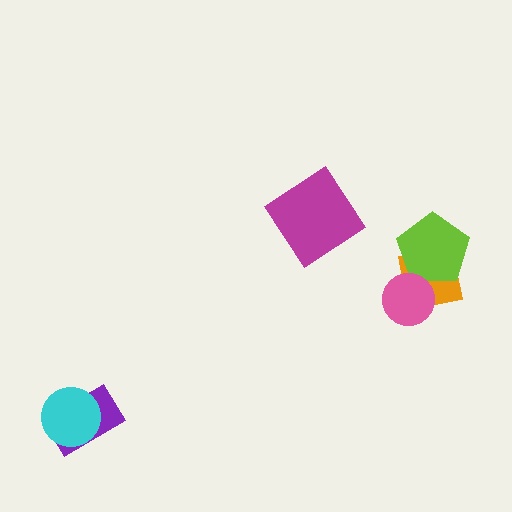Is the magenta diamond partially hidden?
No, no other shape covers it.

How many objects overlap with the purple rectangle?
1 object overlaps with the purple rectangle.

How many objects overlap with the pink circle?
2 objects overlap with the pink circle.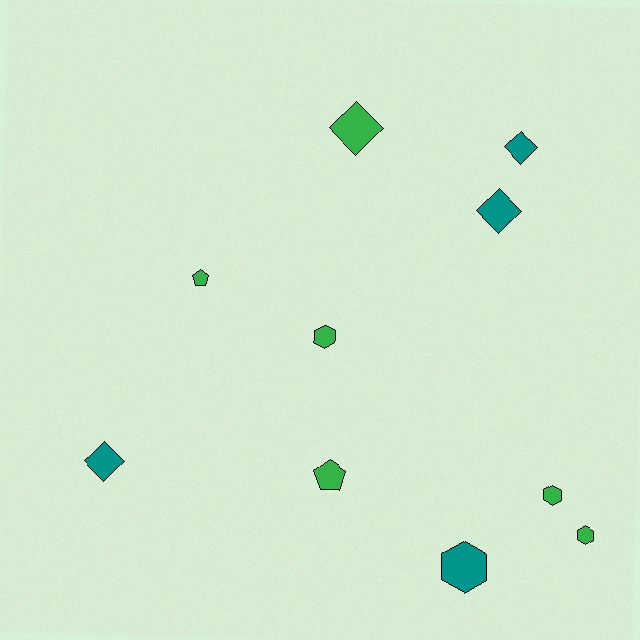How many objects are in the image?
There are 10 objects.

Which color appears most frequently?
Green, with 6 objects.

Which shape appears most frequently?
Hexagon, with 4 objects.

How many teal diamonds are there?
There are 3 teal diamonds.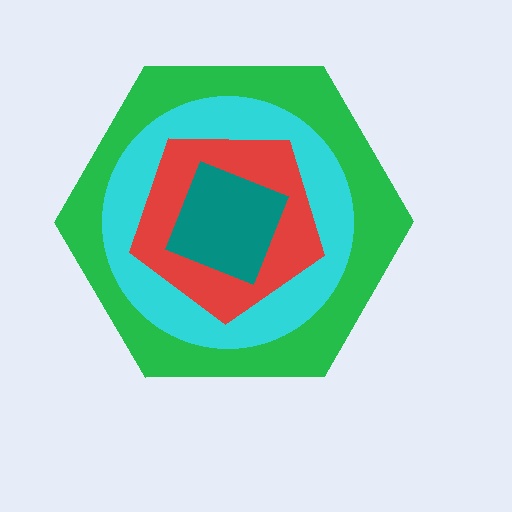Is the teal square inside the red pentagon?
Yes.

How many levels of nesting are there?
4.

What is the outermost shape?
The green hexagon.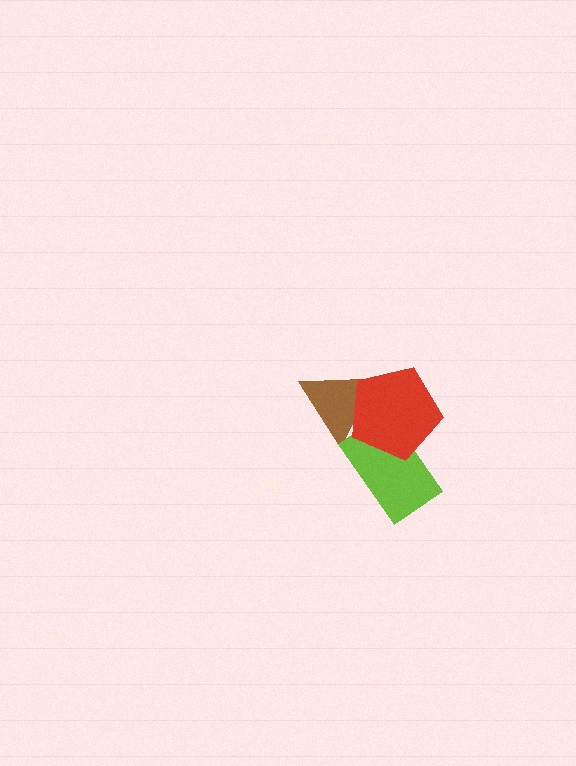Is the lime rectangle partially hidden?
Yes, it is partially covered by another shape.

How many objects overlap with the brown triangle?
2 objects overlap with the brown triangle.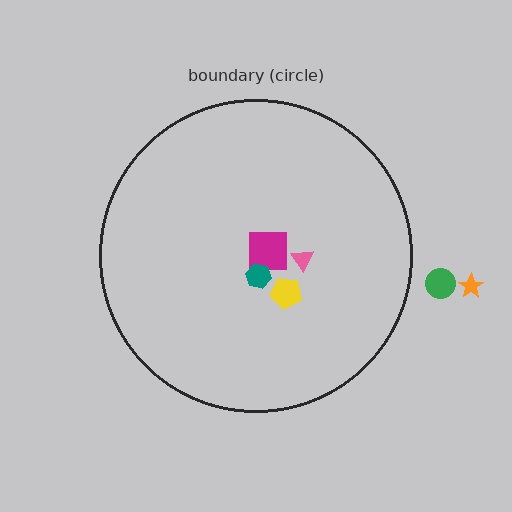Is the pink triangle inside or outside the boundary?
Inside.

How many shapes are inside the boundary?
4 inside, 2 outside.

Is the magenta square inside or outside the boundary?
Inside.